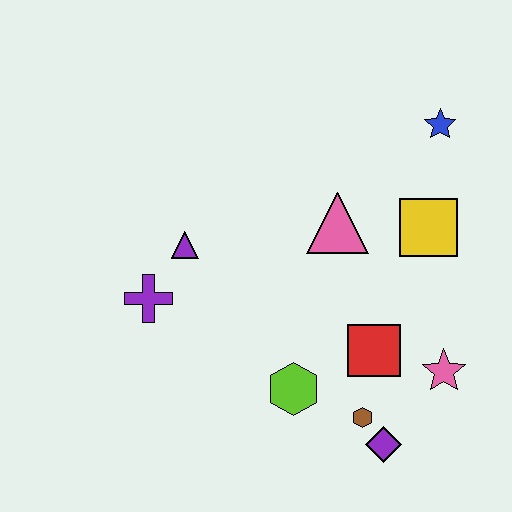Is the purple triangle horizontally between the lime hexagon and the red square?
No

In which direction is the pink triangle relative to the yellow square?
The pink triangle is to the left of the yellow square.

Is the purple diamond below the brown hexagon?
Yes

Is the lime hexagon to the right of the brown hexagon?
No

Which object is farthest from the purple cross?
The blue star is farthest from the purple cross.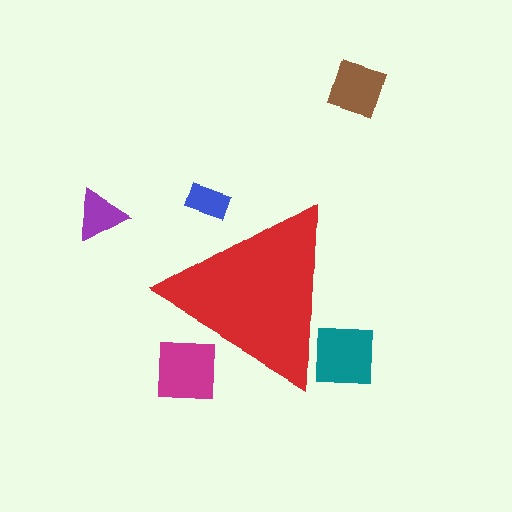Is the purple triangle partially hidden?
No, the purple triangle is fully visible.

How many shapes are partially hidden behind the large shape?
3 shapes are partially hidden.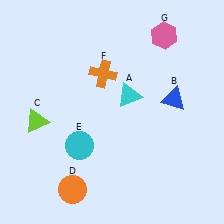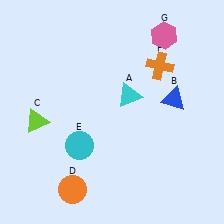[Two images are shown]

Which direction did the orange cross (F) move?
The orange cross (F) moved right.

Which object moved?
The orange cross (F) moved right.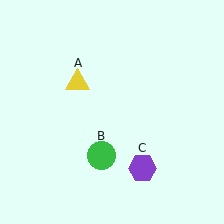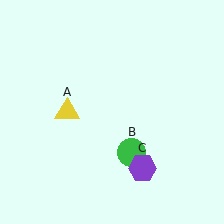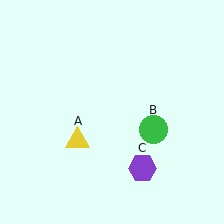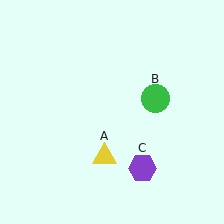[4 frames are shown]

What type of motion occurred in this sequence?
The yellow triangle (object A), green circle (object B) rotated counterclockwise around the center of the scene.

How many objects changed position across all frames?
2 objects changed position: yellow triangle (object A), green circle (object B).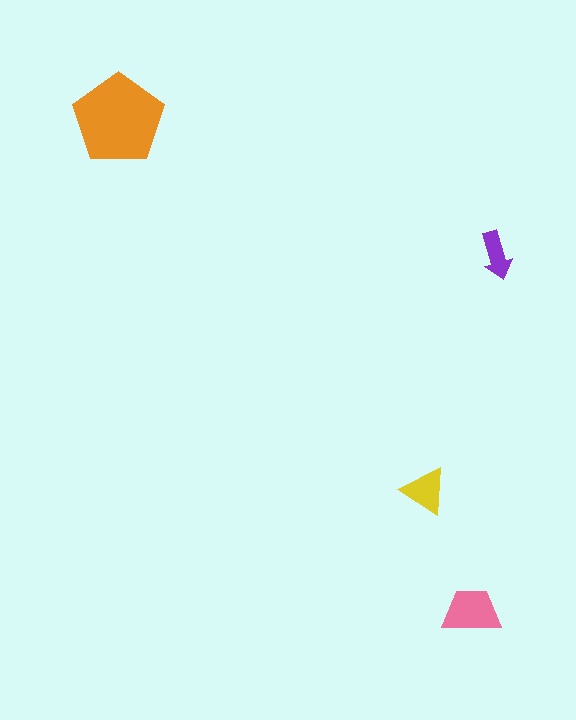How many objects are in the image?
There are 4 objects in the image.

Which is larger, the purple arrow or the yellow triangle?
The yellow triangle.